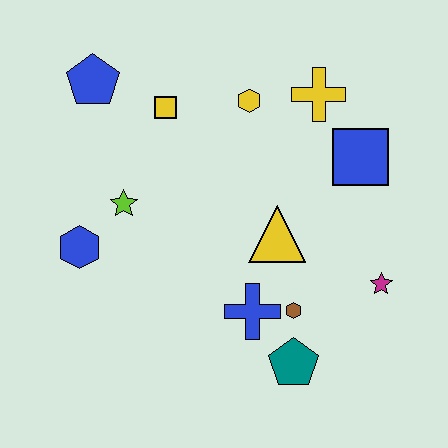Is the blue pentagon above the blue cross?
Yes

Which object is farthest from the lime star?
The magenta star is farthest from the lime star.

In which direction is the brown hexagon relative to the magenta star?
The brown hexagon is to the left of the magenta star.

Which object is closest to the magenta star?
The brown hexagon is closest to the magenta star.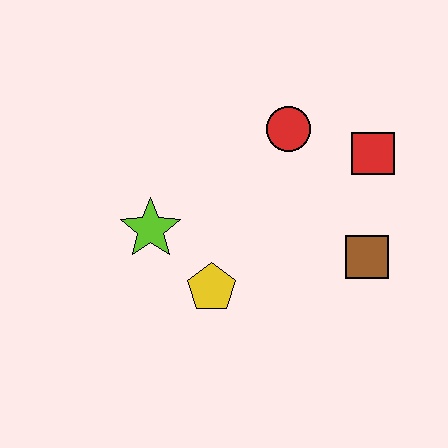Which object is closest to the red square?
The red circle is closest to the red square.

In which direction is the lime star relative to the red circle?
The lime star is to the left of the red circle.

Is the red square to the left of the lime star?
No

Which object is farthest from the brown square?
The lime star is farthest from the brown square.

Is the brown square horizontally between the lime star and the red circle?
No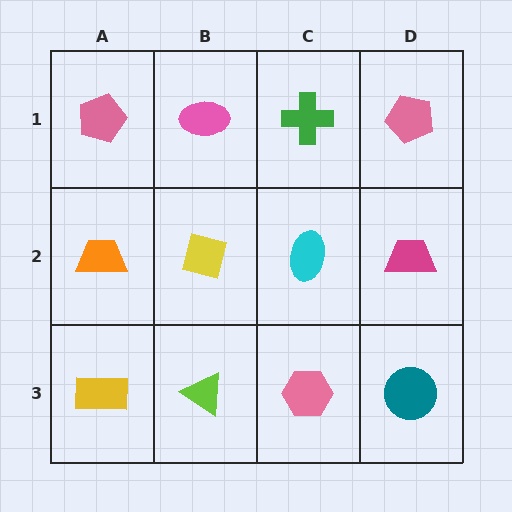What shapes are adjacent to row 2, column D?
A pink pentagon (row 1, column D), a teal circle (row 3, column D), a cyan ellipse (row 2, column C).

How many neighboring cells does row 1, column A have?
2.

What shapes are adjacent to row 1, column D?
A magenta trapezoid (row 2, column D), a green cross (row 1, column C).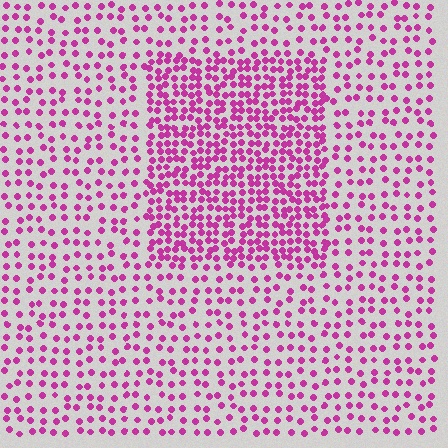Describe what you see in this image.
The image contains small magenta elements arranged at two different densities. A rectangle-shaped region is visible where the elements are more densely packed than the surrounding area.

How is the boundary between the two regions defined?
The boundary is defined by a change in element density (approximately 2.1x ratio). All elements are the same color, size, and shape.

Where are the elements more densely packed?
The elements are more densely packed inside the rectangle boundary.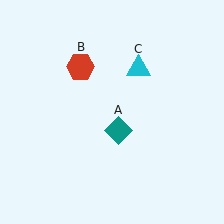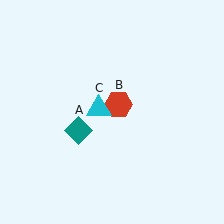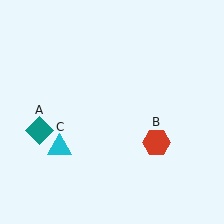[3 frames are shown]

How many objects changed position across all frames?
3 objects changed position: teal diamond (object A), red hexagon (object B), cyan triangle (object C).